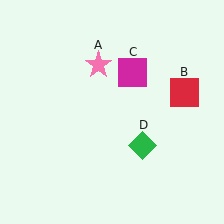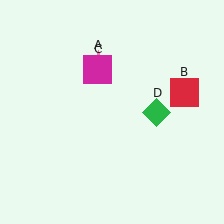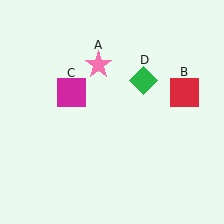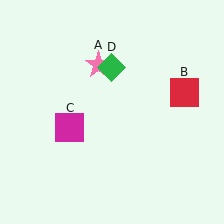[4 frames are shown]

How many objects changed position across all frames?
2 objects changed position: magenta square (object C), green diamond (object D).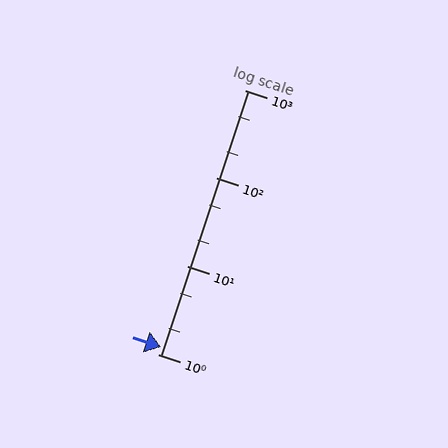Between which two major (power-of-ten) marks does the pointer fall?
The pointer is between 1 and 10.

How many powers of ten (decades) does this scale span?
The scale spans 3 decades, from 1 to 1000.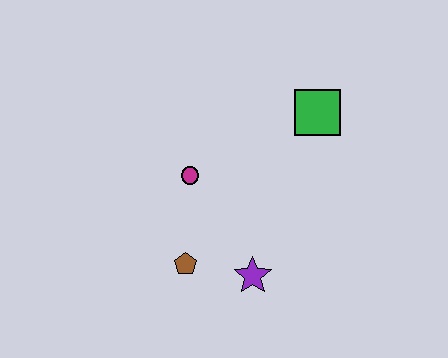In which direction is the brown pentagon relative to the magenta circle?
The brown pentagon is below the magenta circle.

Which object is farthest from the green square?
The brown pentagon is farthest from the green square.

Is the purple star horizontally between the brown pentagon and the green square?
Yes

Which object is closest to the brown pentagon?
The purple star is closest to the brown pentagon.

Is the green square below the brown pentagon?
No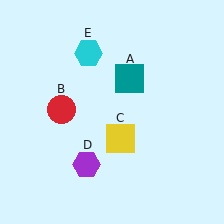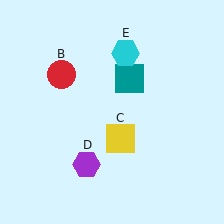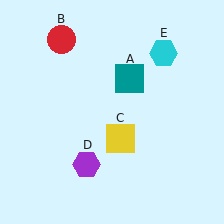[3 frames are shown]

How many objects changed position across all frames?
2 objects changed position: red circle (object B), cyan hexagon (object E).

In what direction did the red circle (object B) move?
The red circle (object B) moved up.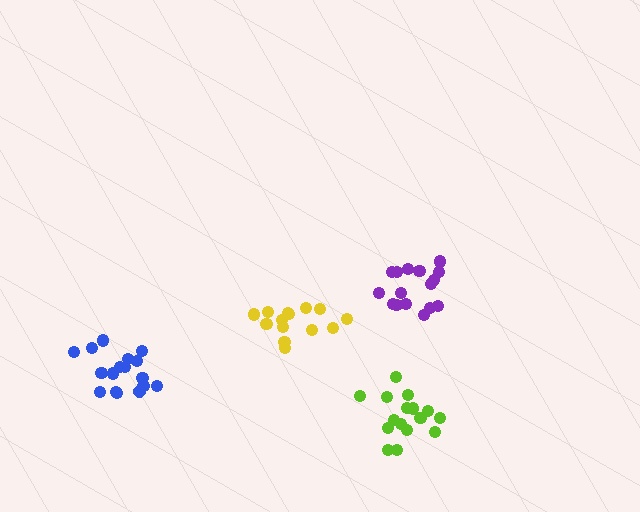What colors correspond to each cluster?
The clusters are colored: yellow, blue, purple, lime.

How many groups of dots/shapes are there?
There are 4 groups.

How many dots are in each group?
Group 1: 14 dots, Group 2: 17 dots, Group 3: 16 dots, Group 4: 16 dots (63 total).